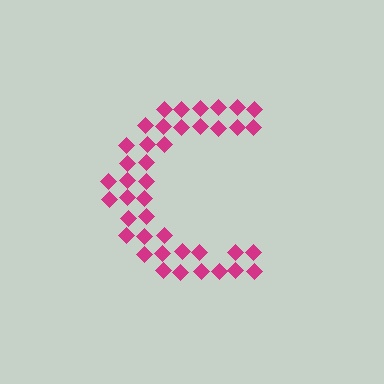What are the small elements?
The small elements are diamonds.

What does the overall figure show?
The overall figure shows the letter C.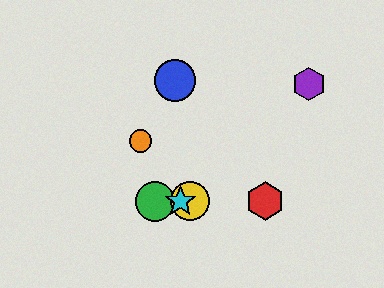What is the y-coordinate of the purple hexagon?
The purple hexagon is at y≈84.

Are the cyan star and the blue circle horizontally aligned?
No, the cyan star is at y≈201 and the blue circle is at y≈81.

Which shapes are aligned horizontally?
The red hexagon, the green circle, the yellow circle, the cyan star are aligned horizontally.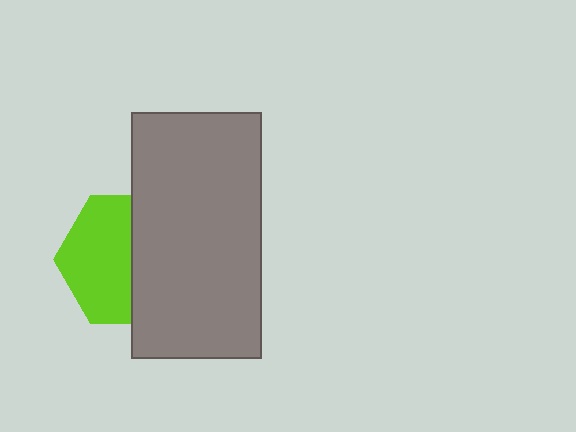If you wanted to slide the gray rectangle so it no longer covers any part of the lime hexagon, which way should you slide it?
Slide it right — that is the most direct way to separate the two shapes.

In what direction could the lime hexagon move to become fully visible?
The lime hexagon could move left. That would shift it out from behind the gray rectangle entirely.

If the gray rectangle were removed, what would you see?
You would see the complete lime hexagon.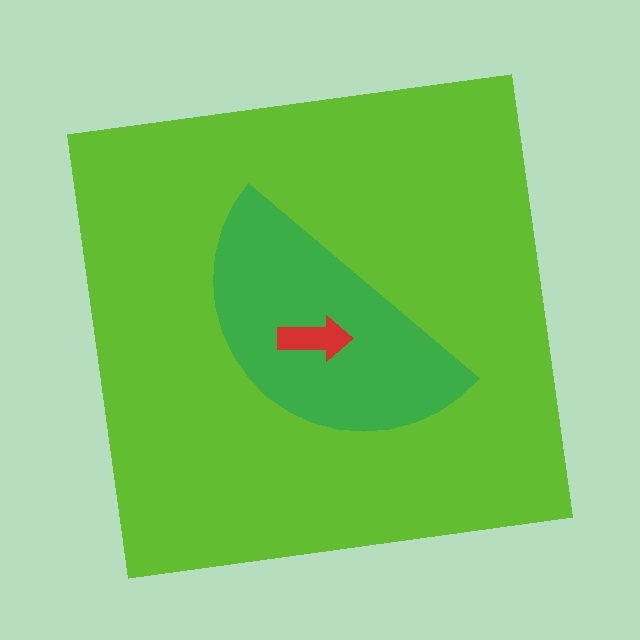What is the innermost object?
The red arrow.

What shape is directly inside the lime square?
The green semicircle.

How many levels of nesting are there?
3.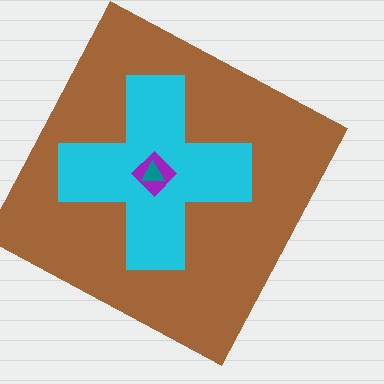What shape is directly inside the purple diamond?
The teal triangle.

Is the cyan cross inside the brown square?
Yes.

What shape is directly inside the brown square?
The cyan cross.